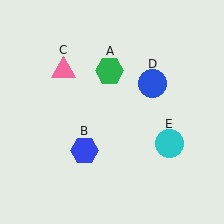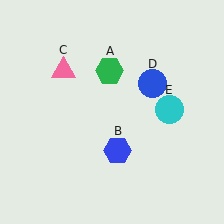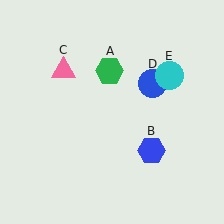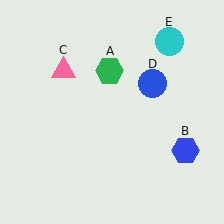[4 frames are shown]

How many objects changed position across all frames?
2 objects changed position: blue hexagon (object B), cyan circle (object E).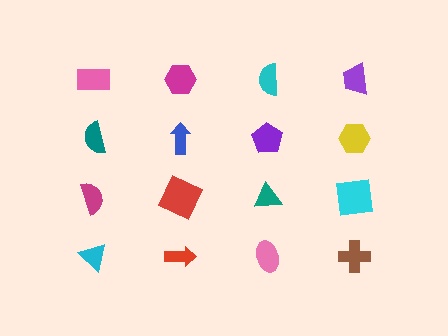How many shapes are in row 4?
4 shapes.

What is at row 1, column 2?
A magenta hexagon.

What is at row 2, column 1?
A teal semicircle.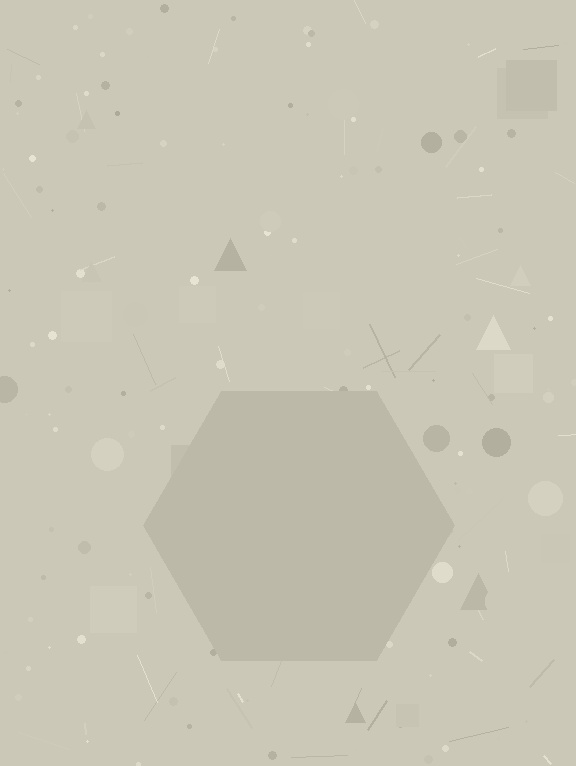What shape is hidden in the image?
A hexagon is hidden in the image.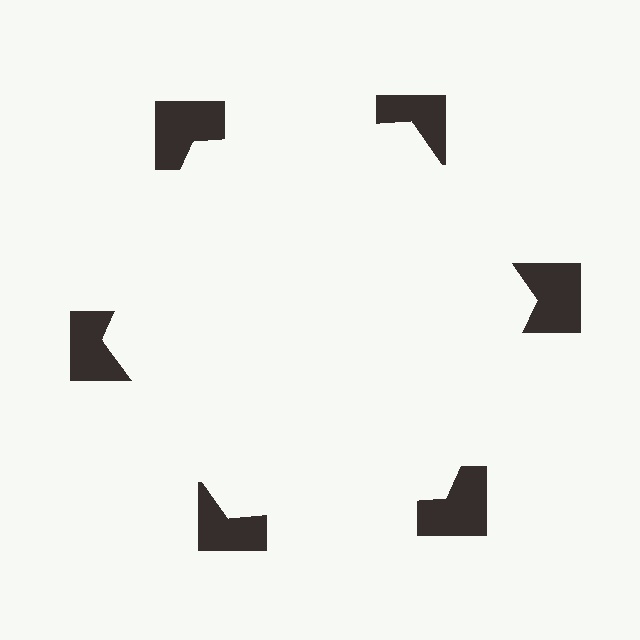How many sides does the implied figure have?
6 sides.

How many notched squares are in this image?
There are 6 — one at each vertex of the illusory hexagon.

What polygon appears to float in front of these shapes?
An illusory hexagon — its edges are inferred from the aligned wedge cuts in the notched squares, not physically drawn.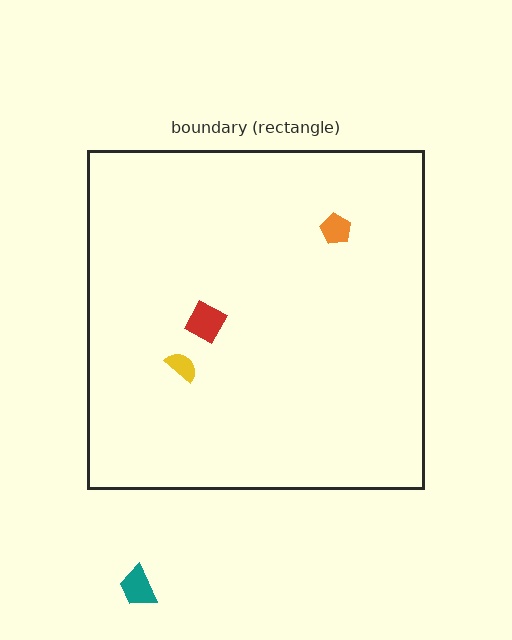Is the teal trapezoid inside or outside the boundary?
Outside.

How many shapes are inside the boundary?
3 inside, 1 outside.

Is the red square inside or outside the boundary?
Inside.